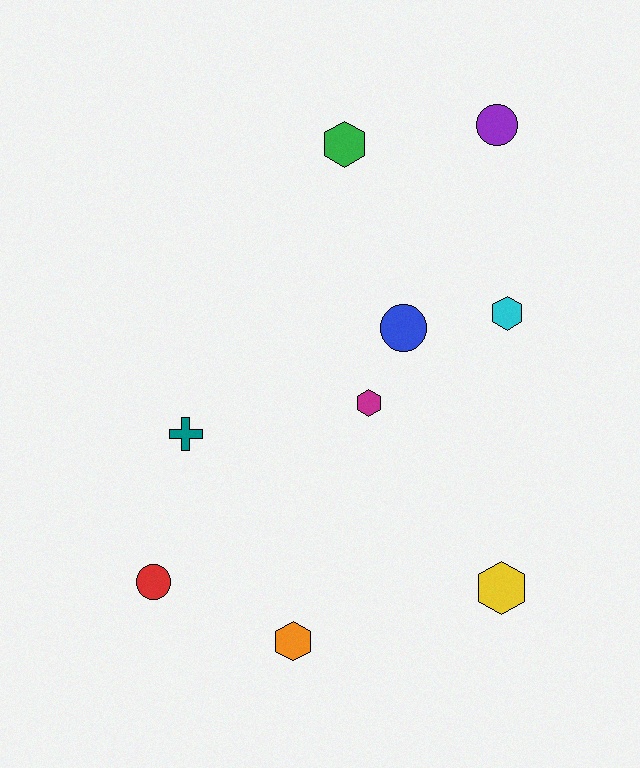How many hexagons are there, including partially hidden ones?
There are 5 hexagons.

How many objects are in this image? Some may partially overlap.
There are 9 objects.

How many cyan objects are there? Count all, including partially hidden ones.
There is 1 cyan object.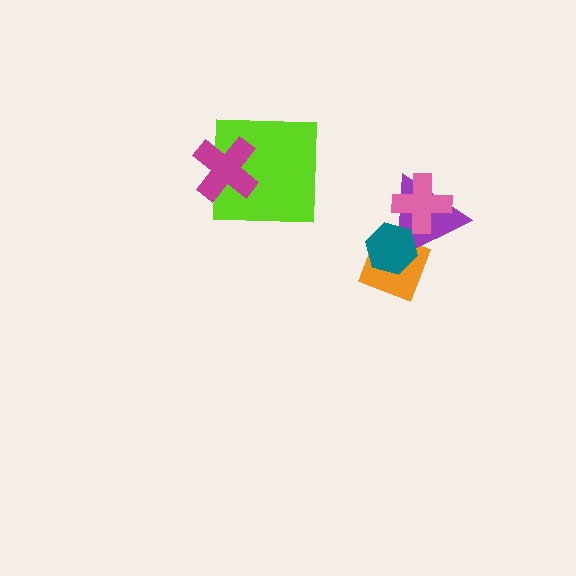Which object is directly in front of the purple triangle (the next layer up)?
The pink cross is directly in front of the purple triangle.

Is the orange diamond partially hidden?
Yes, it is partially covered by another shape.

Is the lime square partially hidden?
Yes, it is partially covered by another shape.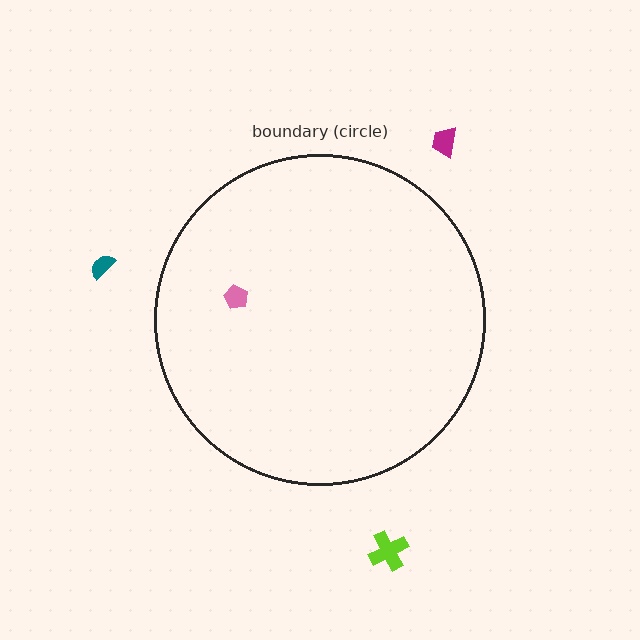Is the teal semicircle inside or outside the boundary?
Outside.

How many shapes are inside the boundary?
1 inside, 3 outside.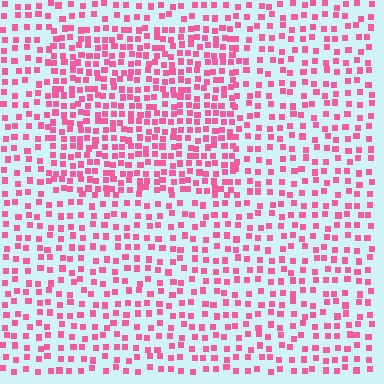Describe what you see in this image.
The image contains small pink elements arranged at two different densities. A rectangle-shaped region is visible where the elements are more densely packed than the surrounding area.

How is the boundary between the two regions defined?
The boundary is defined by a change in element density (approximately 1.7x ratio). All elements are the same color, size, and shape.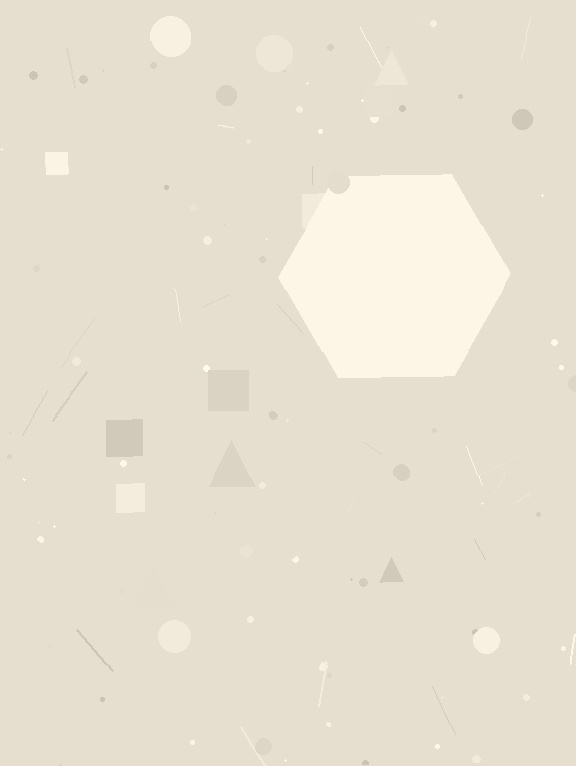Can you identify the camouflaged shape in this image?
The camouflaged shape is a hexagon.